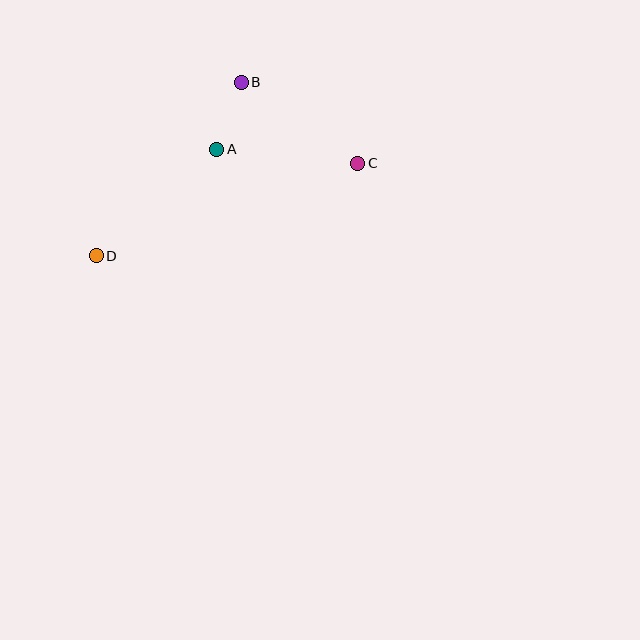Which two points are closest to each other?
Points A and B are closest to each other.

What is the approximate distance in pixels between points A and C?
The distance between A and C is approximately 142 pixels.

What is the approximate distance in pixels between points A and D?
The distance between A and D is approximately 161 pixels.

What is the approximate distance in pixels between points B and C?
The distance between B and C is approximately 142 pixels.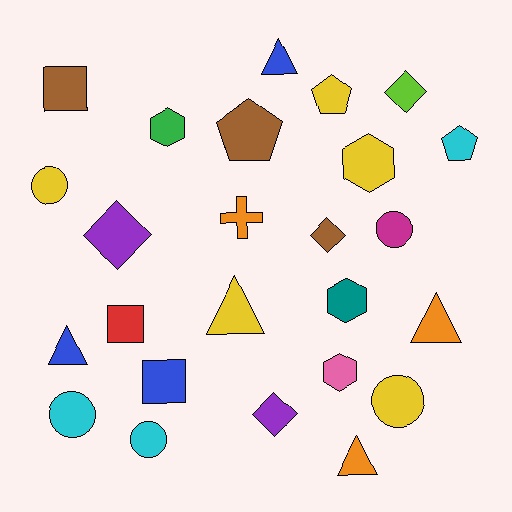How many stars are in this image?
There are no stars.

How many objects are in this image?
There are 25 objects.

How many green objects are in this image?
There is 1 green object.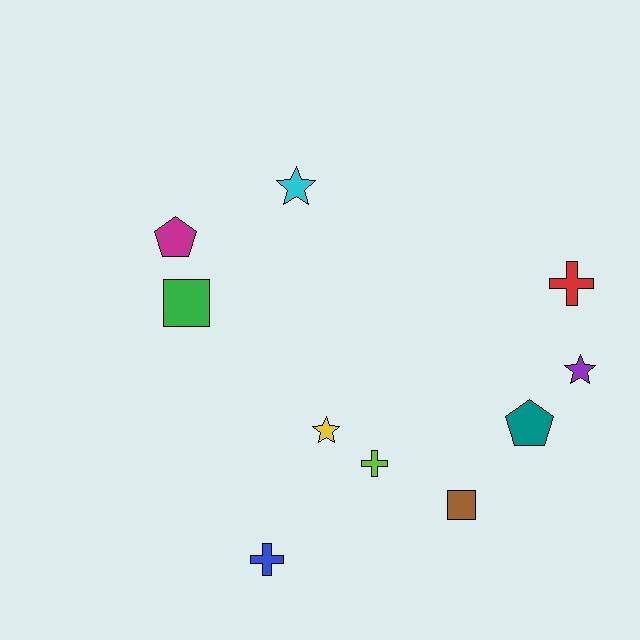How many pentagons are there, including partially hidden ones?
There are 2 pentagons.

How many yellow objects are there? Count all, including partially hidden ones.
There is 1 yellow object.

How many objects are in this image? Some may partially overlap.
There are 10 objects.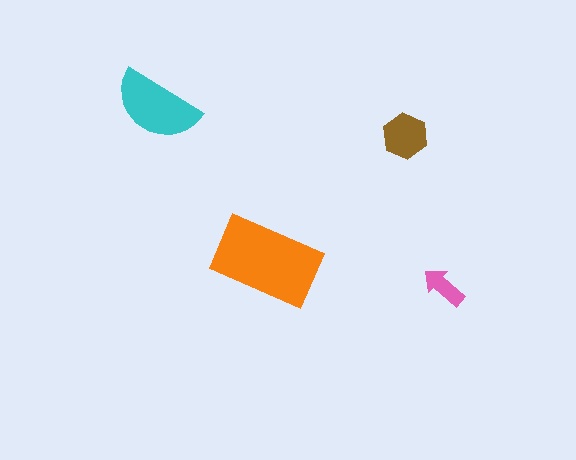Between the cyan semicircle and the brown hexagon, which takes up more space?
The cyan semicircle.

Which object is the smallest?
The pink arrow.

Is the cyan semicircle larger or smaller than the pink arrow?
Larger.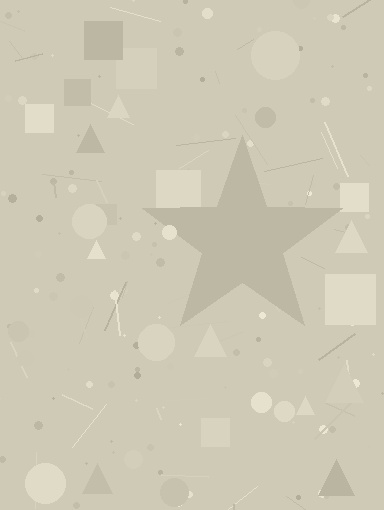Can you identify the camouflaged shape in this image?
The camouflaged shape is a star.